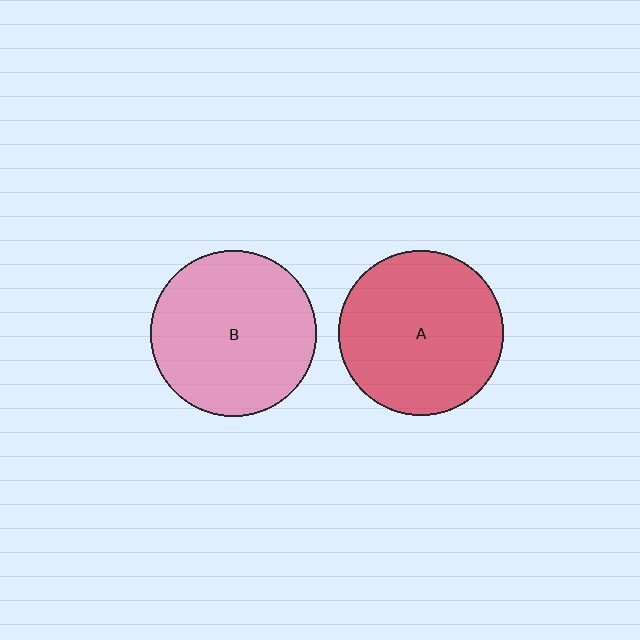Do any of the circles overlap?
No, none of the circles overlap.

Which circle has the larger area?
Circle B (pink).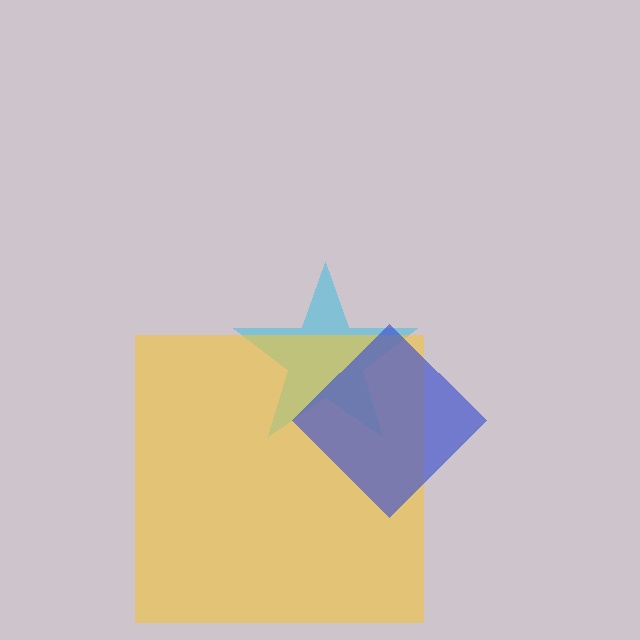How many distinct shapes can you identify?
There are 3 distinct shapes: a cyan star, a yellow square, a blue diamond.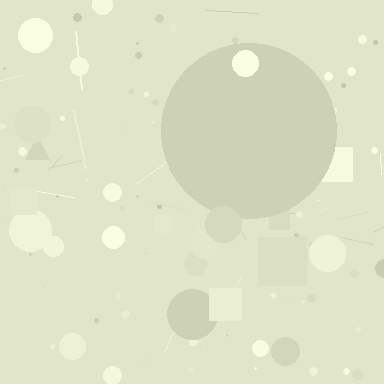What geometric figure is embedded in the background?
A circle is embedded in the background.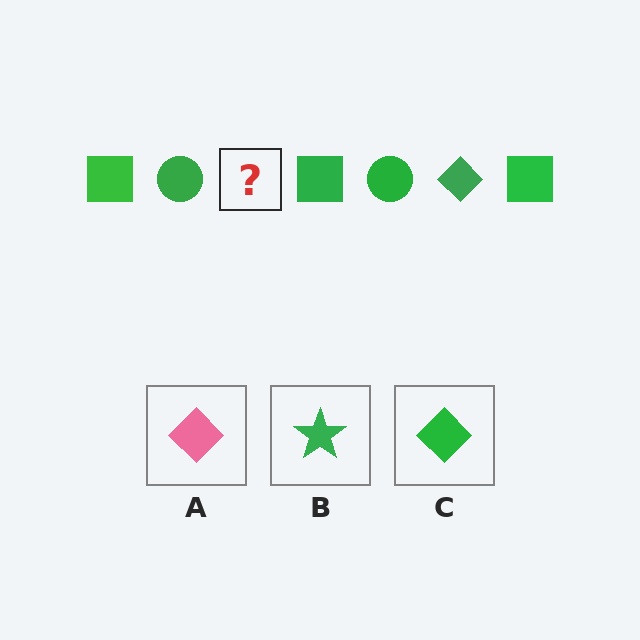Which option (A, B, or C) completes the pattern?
C.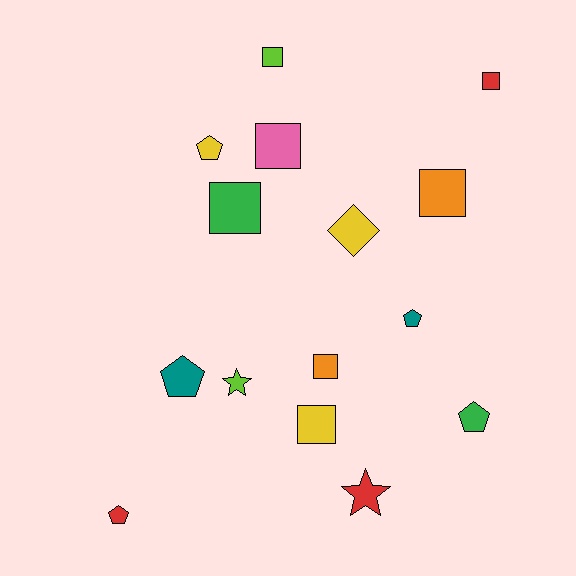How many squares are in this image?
There are 7 squares.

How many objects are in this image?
There are 15 objects.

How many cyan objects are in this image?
There are no cyan objects.